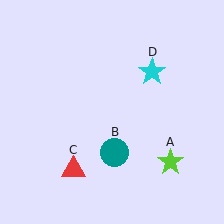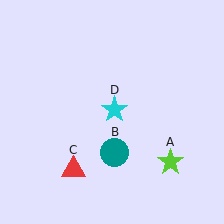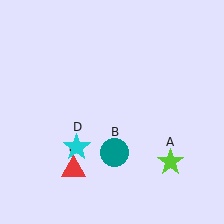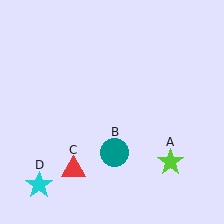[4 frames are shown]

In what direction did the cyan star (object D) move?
The cyan star (object D) moved down and to the left.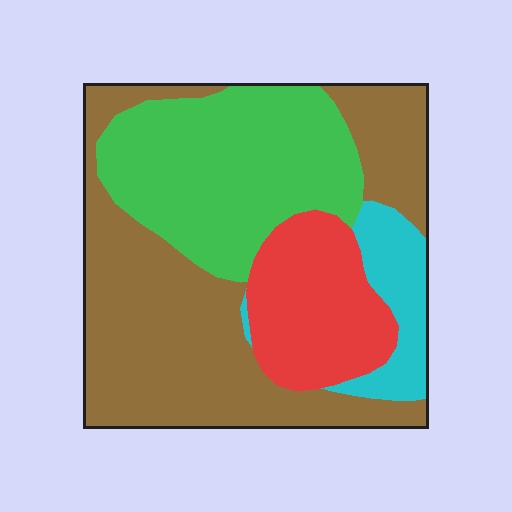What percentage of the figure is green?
Green takes up between a sixth and a third of the figure.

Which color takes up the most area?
Brown, at roughly 45%.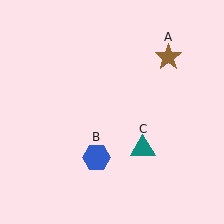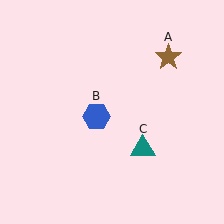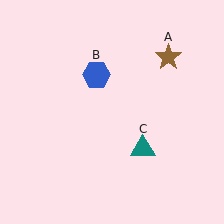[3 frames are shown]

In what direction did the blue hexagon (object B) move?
The blue hexagon (object B) moved up.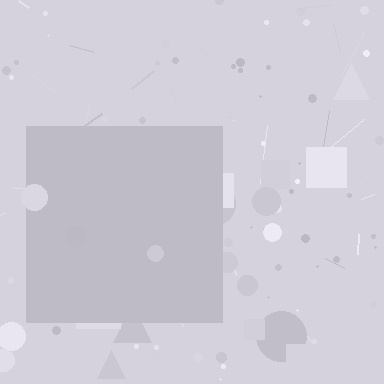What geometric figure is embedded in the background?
A square is embedded in the background.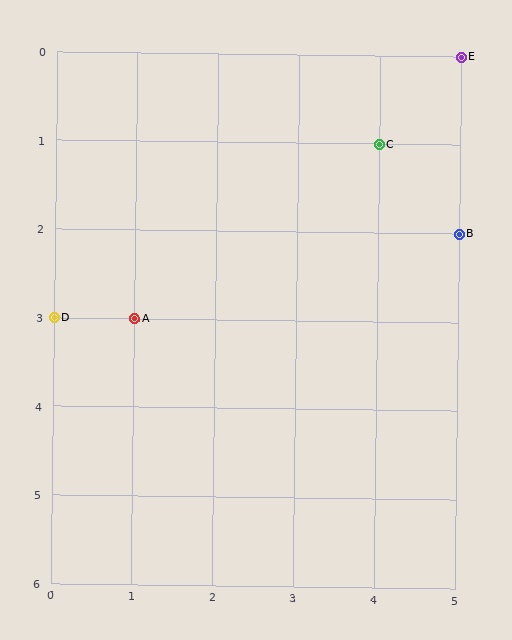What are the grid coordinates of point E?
Point E is at grid coordinates (5, 0).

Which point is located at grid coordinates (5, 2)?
Point B is at (5, 2).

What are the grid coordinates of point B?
Point B is at grid coordinates (5, 2).